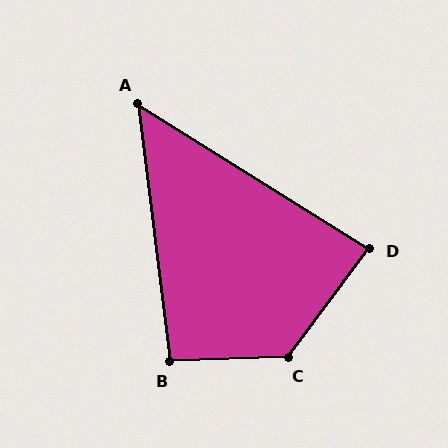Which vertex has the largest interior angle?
C, at approximately 129 degrees.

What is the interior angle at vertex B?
Approximately 95 degrees (approximately right).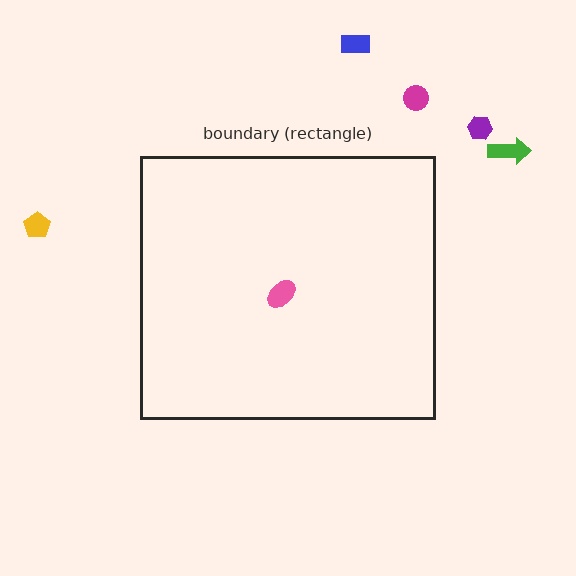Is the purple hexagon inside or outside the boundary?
Outside.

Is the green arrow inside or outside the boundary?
Outside.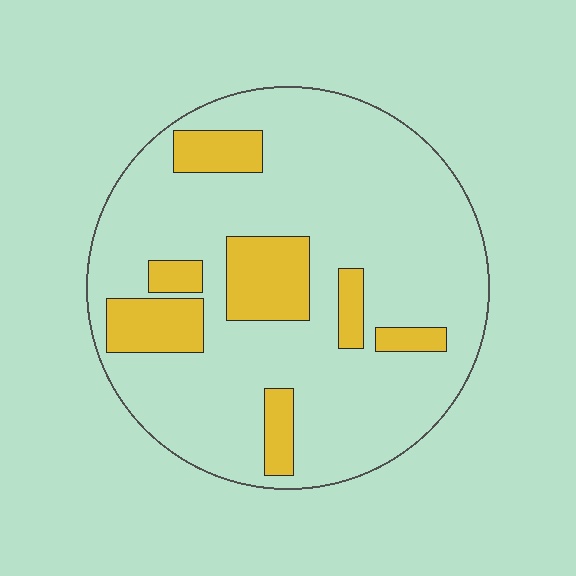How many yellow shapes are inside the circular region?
7.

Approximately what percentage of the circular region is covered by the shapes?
Approximately 20%.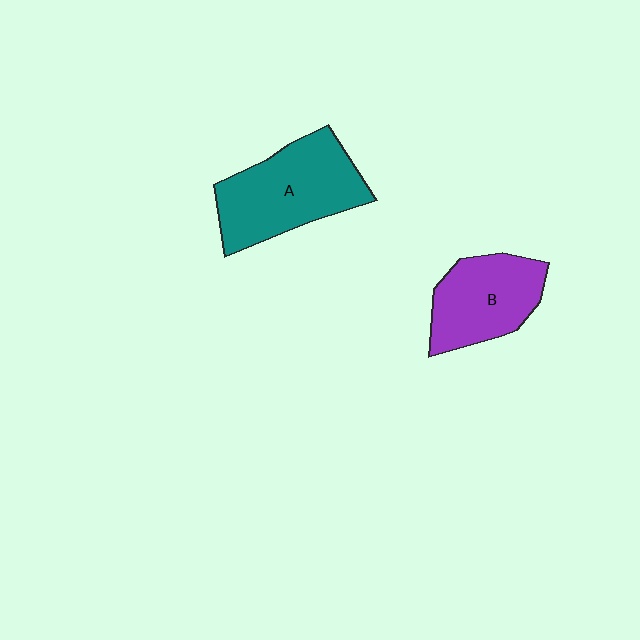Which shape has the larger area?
Shape A (teal).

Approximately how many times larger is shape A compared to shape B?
Approximately 1.3 times.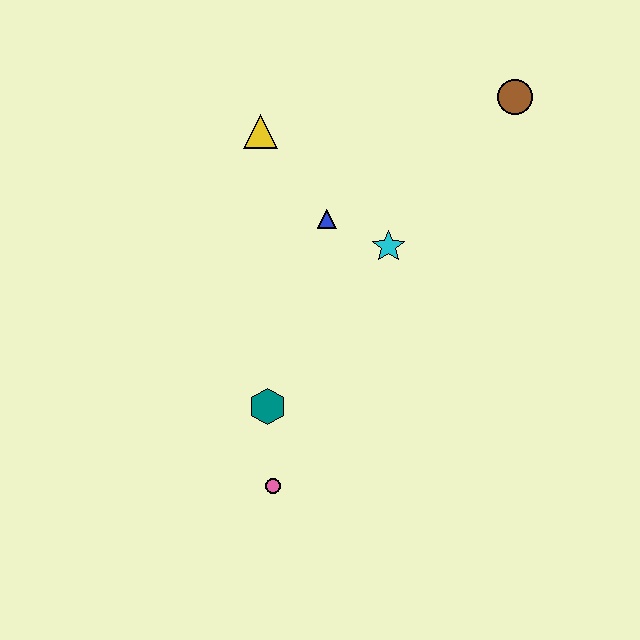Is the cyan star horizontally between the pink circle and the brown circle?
Yes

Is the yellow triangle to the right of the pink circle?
No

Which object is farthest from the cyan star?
The pink circle is farthest from the cyan star.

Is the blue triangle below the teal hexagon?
No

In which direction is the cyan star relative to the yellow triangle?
The cyan star is to the right of the yellow triangle.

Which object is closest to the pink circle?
The teal hexagon is closest to the pink circle.